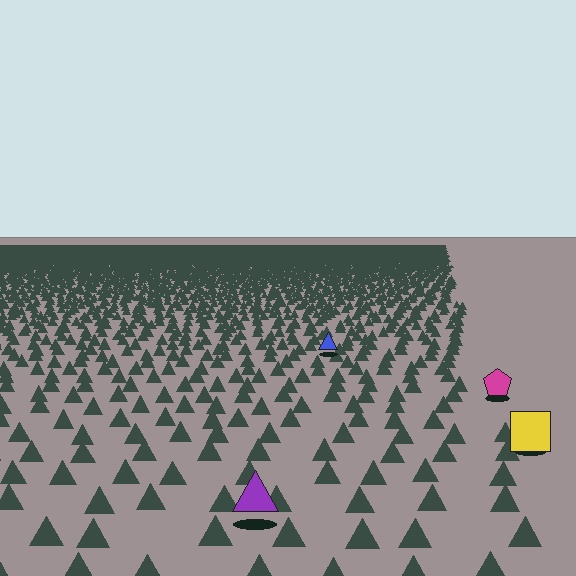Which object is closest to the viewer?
The purple triangle is closest. The texture marks near it are larger and more spread out.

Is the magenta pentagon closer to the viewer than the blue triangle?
Yes. The magenta pentagon is closer — you can tell from the texture gradient: the ground texture is coarser near it.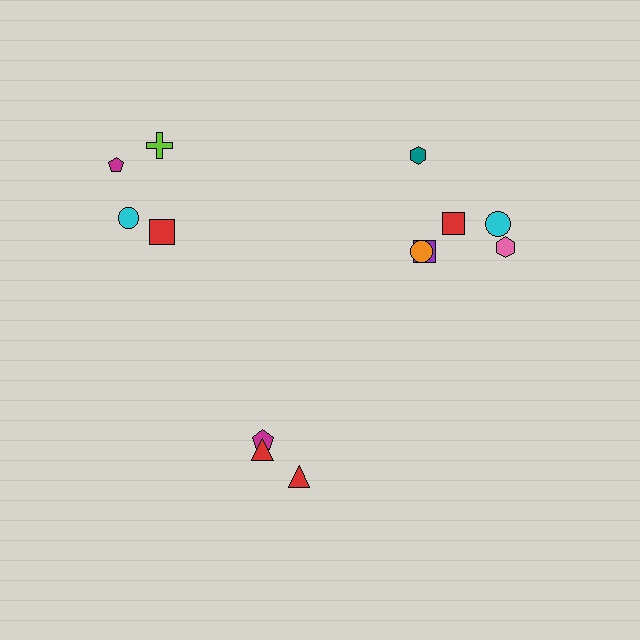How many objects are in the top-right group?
There are 6 objects.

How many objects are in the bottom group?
There are 3 objects.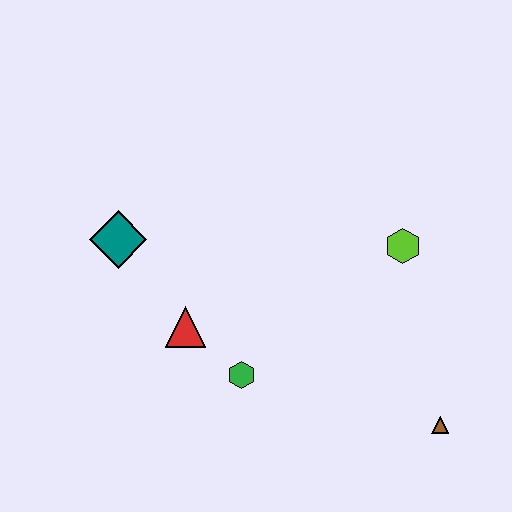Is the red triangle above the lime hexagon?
No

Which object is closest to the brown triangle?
The lime hexagon is closest to the brown triangle.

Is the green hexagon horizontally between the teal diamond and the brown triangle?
Yes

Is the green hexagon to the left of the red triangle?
No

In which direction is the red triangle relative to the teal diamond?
The red triangle is below the teal diamond.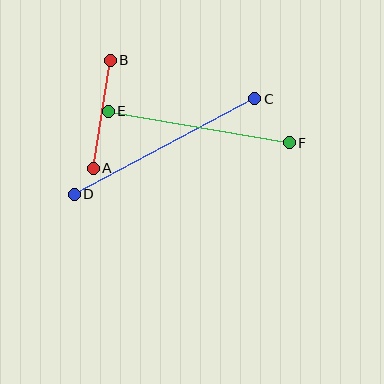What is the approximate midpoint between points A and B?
The midpoint is at approximately (102, 114) pixels.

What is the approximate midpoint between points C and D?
The midpoint is at approximately (165, 147) pixels.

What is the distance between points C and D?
The distance is approximately 204 pixels.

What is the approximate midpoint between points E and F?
The midpoint is at approximately (199, 127) pixels.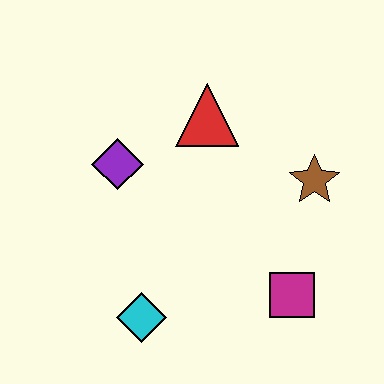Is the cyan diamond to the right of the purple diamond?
Yes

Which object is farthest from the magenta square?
The purple diamond is farthest from the magenta square.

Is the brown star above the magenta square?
Yes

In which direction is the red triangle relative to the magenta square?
The red triangle is above the magenta square.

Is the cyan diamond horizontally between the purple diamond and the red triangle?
Yes